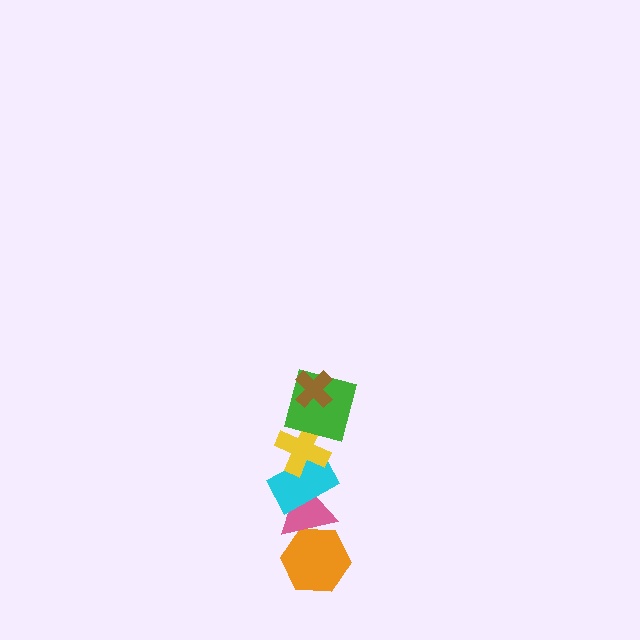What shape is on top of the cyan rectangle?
The yellow cross is on top of the cyan rectangle.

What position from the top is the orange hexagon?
The orange hexagon is 6th from the top.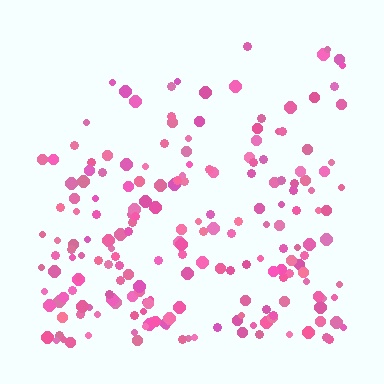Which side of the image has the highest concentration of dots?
The bottom.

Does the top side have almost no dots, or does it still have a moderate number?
Still a moderate number, just noticeably fewer than the bottom.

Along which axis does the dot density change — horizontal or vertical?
Vertical.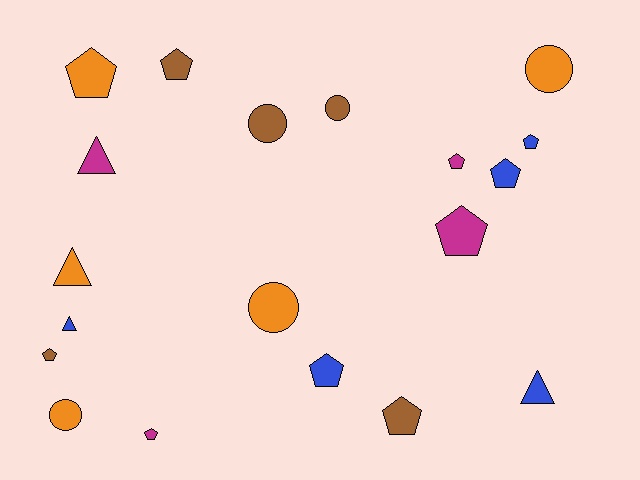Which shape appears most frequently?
Pentagon, with 10 objects.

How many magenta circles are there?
There are no magenta circles.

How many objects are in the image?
There are 19 objects.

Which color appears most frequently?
Brown, with 5 objects.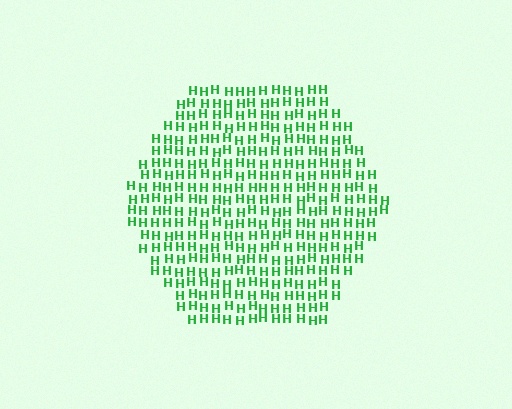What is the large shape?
The large shape is a hexagon.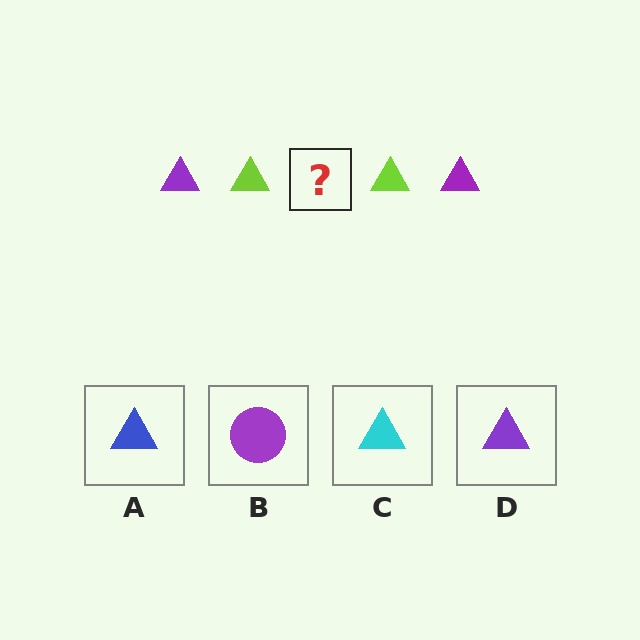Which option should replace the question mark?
Option D.